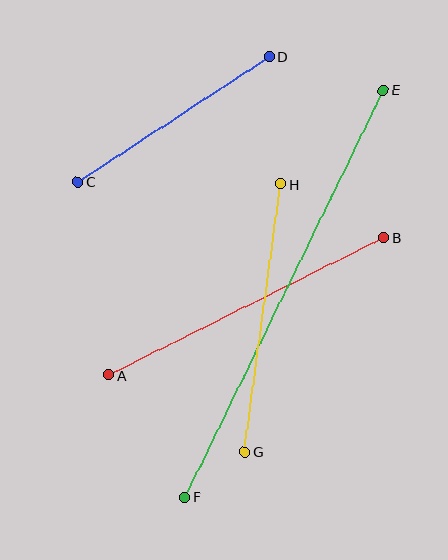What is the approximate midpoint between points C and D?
The midpoint is at approximately (174, 119) pixels.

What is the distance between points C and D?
The distance is approximately 228 pixels.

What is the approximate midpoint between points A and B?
The midpoint is at approximately (246, 306) pixels.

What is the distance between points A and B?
The distance is approximately 308 pixels.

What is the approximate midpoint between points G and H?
The midpoint is at approximately (263, 318) pixels.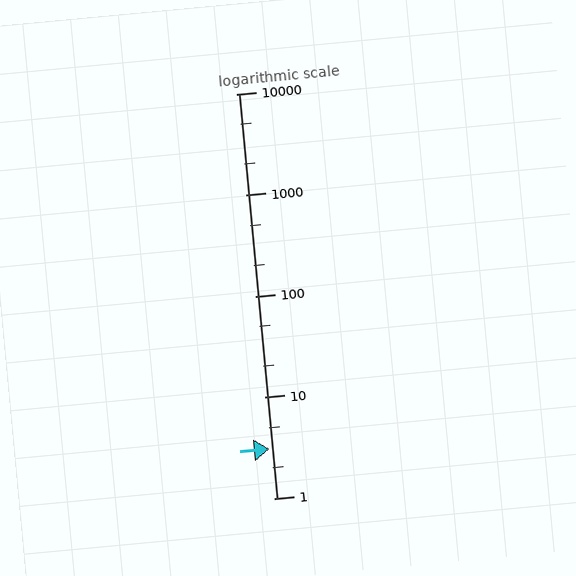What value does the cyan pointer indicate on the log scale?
The pointer indicates approximately 3.1.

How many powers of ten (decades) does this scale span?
The scale spans 4 decades, from 1 to 10000.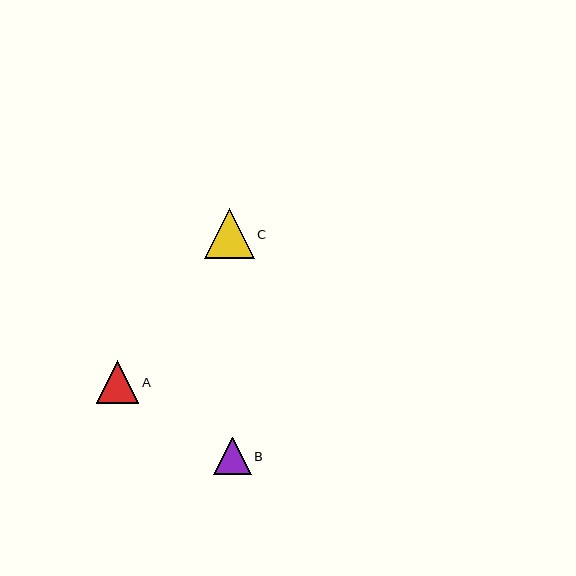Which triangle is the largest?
Triangle C is the largest with a size of approximately 50 pixels.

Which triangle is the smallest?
Triangle B is the smallest with a size of approximately 37 pixels.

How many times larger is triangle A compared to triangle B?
Triangle A is approximately 1.1 times the size of triangle B.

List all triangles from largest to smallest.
From largest to smallest: C, A, B.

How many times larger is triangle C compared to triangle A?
Triangle C is approximately 1.2 times the size of triangle A.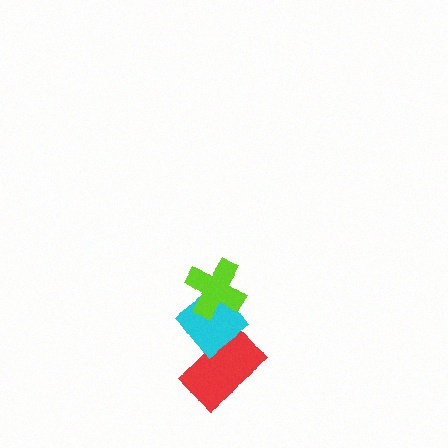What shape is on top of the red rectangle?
The cyan diamond is on top of the red rectangle.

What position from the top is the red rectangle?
The red rectangle is 3rd from the top.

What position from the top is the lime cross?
The lime cross is 1st from the top.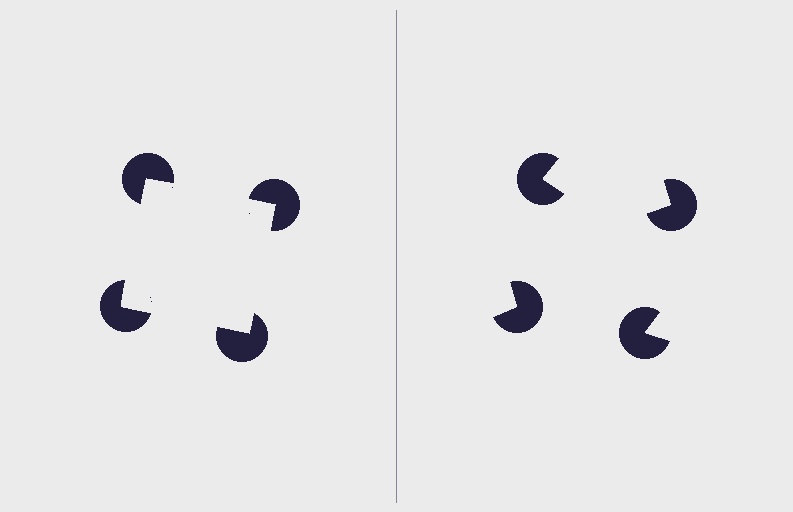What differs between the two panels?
The pac-man discs are positioned identically on both sides; only the wedge orientations differ. On the left they align to a square; on the right they are misaligned.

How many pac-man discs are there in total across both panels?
8 — 4 on each side.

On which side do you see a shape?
An illusory square appears on the left side. On the right side the wedge cuts are rotated, so no coherent shape forms.